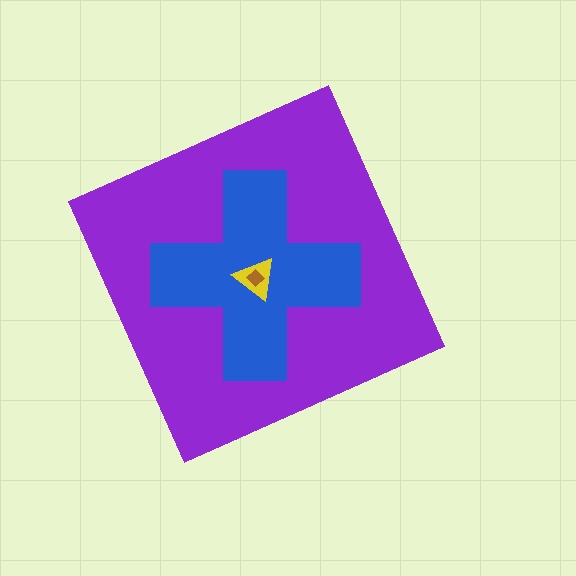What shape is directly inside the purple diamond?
The blue cross.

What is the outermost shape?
The purple diamond.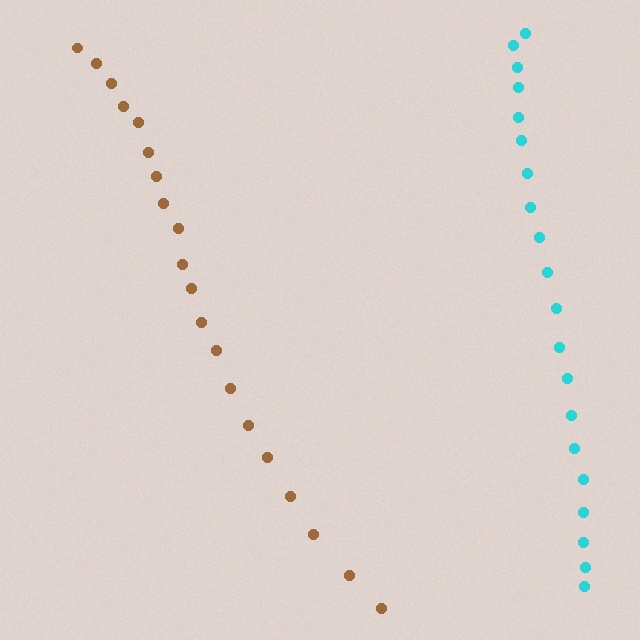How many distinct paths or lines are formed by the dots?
There are 2 distinct paths.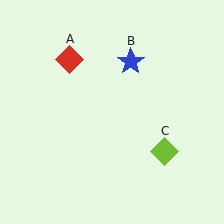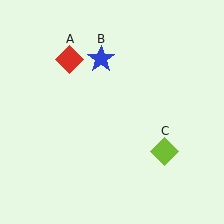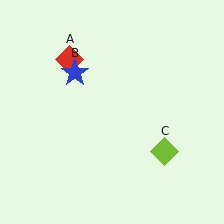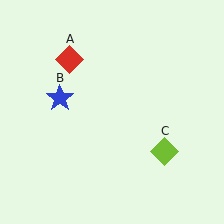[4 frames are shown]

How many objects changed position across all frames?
1 object changed position: blue star (object B).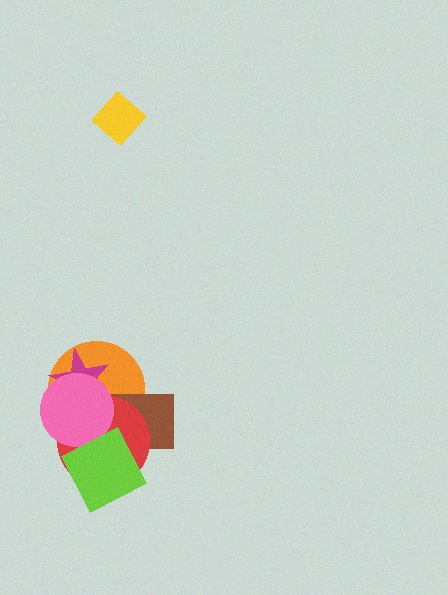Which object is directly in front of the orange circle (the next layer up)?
The brown rectangle is directly in front of the orange circle.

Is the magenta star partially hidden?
Yes, it is partially covered by another shape.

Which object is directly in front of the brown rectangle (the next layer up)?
The magenta star is directly in front of the brown rectangle.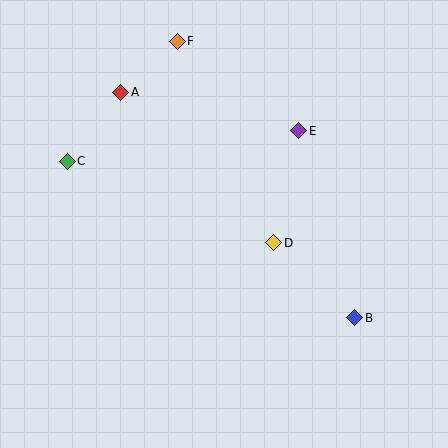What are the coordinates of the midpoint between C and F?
The midpoint between C and F is at (122, 101).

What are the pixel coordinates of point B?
Point B is at (355, 318).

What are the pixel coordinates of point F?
Point F is at (177, 41).